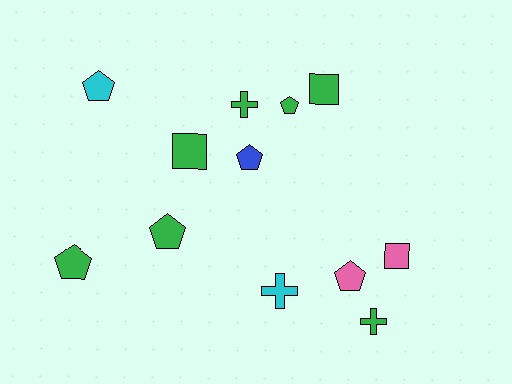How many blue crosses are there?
There are no blue crosses.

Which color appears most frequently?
Green, with 7 objects.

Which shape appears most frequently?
Pentagon, with 6 objects.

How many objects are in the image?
There are 12 objects.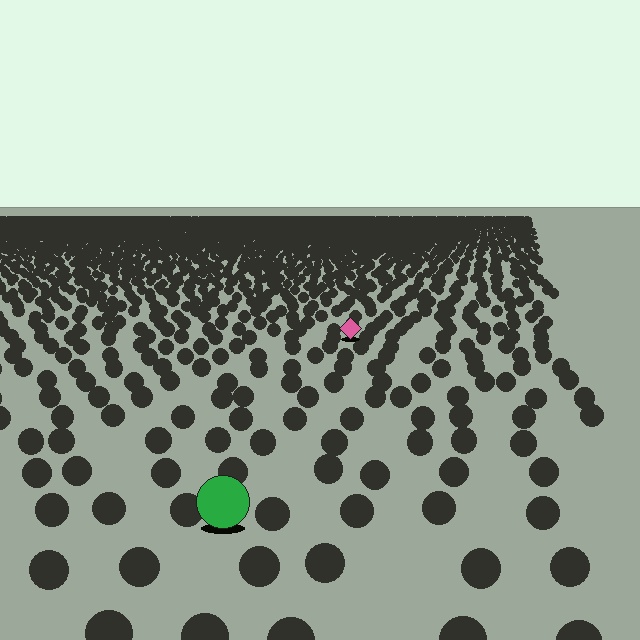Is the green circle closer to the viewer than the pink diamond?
Yes. The green circle is closer — you can tell from the texture gradient: the ground texture is coarser near it.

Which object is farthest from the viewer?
The pink diamond is farthest from the viewer. It appears smaller and the ground texture around it is denser.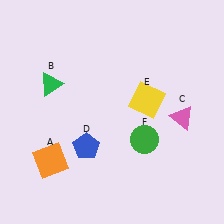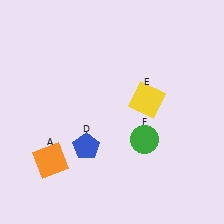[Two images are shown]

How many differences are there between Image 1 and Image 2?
There are 2 differences between the two images.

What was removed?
The pink triangle (C), the green triangle (B) were removed in Image 2.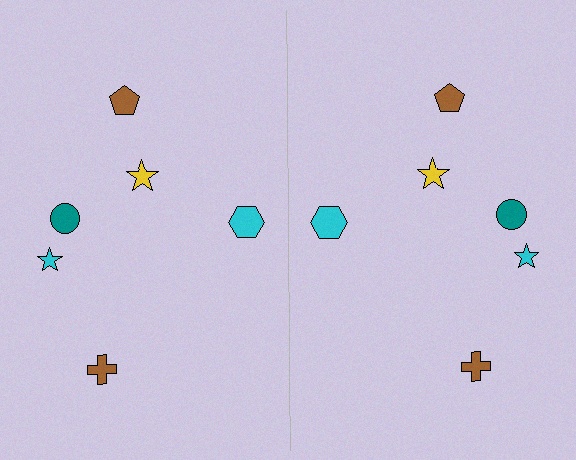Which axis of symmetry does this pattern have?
The pattern has a vertical axis of symmetry running through the center of the image.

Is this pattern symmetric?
Yes, this pattern has bilateral (reflection) symmetry.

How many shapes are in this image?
There are 12 shapes in this image.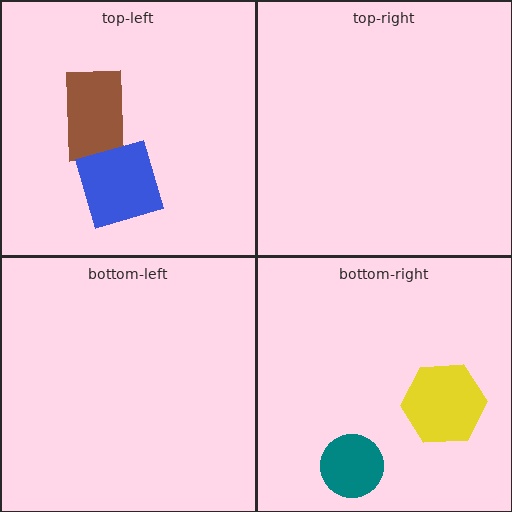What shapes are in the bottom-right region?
The teal circle, the yellow hexagon.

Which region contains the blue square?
The top-left region.